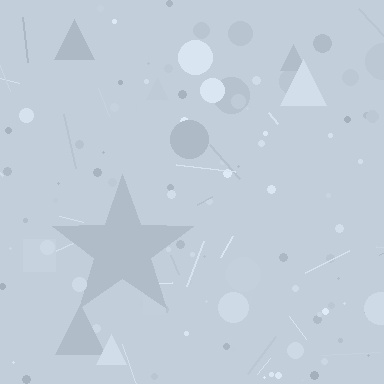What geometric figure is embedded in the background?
A star is embedded in the background.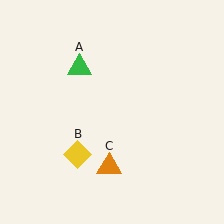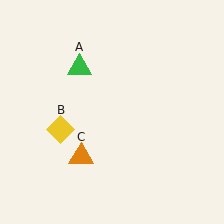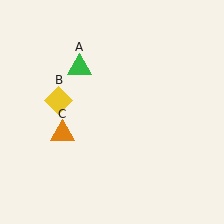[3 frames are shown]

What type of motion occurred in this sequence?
The yellow diamond (object B), orange triangle (object C) rotated clockwise around the center of the scene.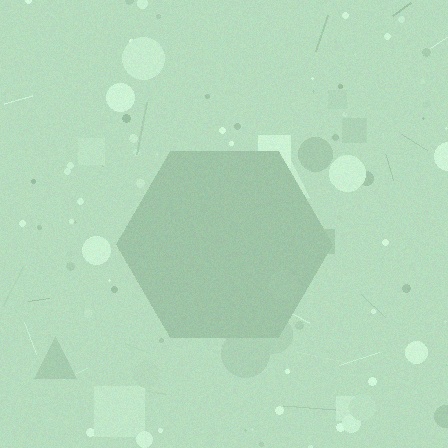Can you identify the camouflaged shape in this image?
The camouflaged shape is a hexagon.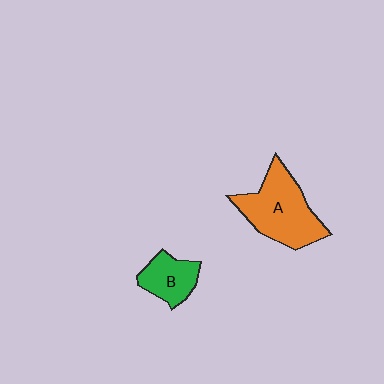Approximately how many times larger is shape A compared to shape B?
Approximately 2.0 times.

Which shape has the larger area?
Shape A (orange).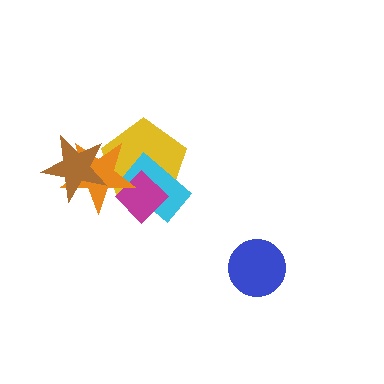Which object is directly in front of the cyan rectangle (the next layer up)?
The magenta diamond is directly in front of the cyan rectangle.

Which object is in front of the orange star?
The brown star is in front of the orange star.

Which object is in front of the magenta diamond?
The orange star is in front of the magenta diamond.